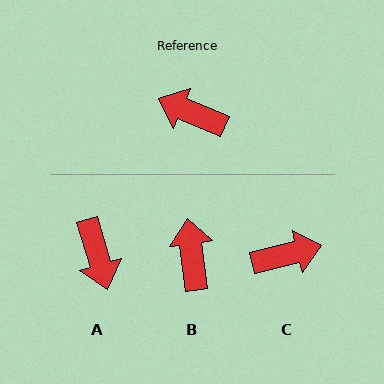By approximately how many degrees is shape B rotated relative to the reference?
Approximately 59 degrees clockwise.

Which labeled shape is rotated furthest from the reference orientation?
C, about 143 degrees away.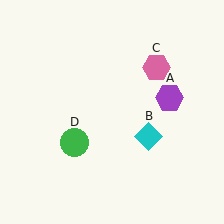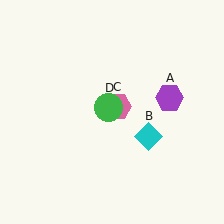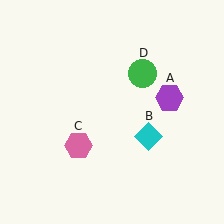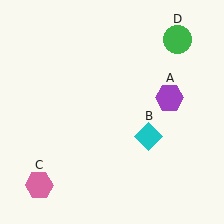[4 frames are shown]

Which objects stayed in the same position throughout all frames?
Purple hexagon (object A) and cyan diamond (object B) remained stationary.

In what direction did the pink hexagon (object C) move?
The pink hexagon (object C) moved down and to the left.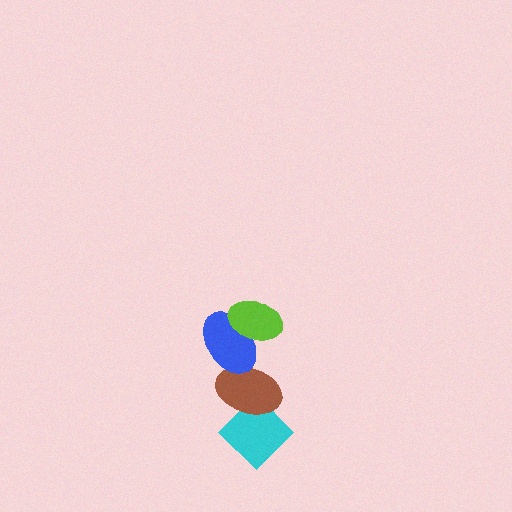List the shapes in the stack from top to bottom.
From top to bottom: the lime ellipse, the blue ellipse, the brown ellipse, the cyan diamond.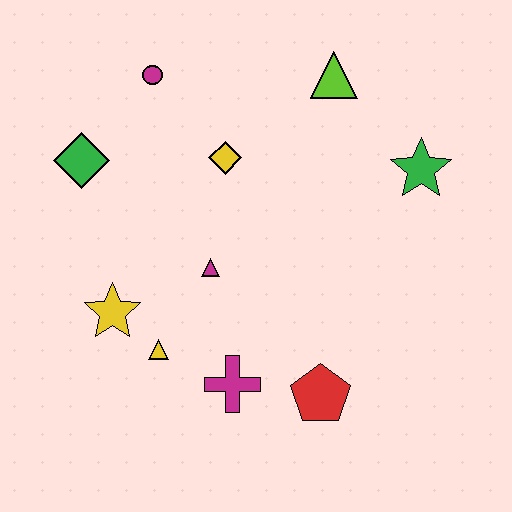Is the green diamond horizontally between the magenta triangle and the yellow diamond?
No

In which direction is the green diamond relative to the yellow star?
The green diamond is above the yellow star.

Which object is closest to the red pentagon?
The magenta cross is closest to the red pentagon.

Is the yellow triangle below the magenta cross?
No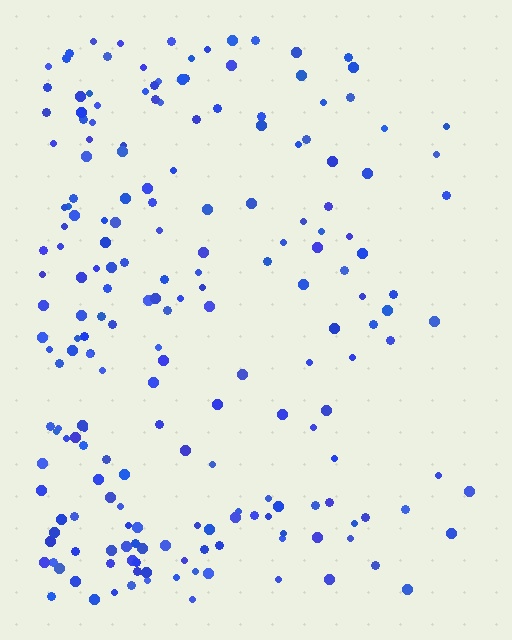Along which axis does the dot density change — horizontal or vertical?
Horizontal.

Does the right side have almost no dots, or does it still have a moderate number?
Still a moderate number, just noticeably fewer than the left.